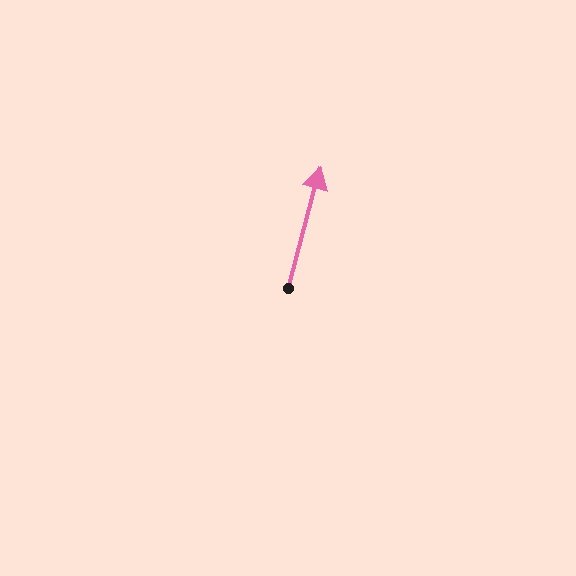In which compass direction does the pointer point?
North.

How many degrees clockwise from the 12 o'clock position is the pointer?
Approximately 15 degrees.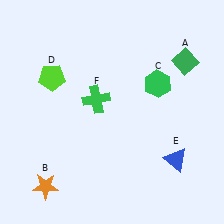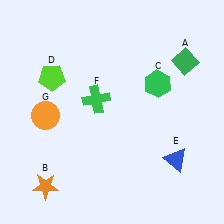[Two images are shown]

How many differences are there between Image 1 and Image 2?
There is 1 difference between the two images.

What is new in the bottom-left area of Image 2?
An orange circle (G) was added in the bottom-left area of Image 2.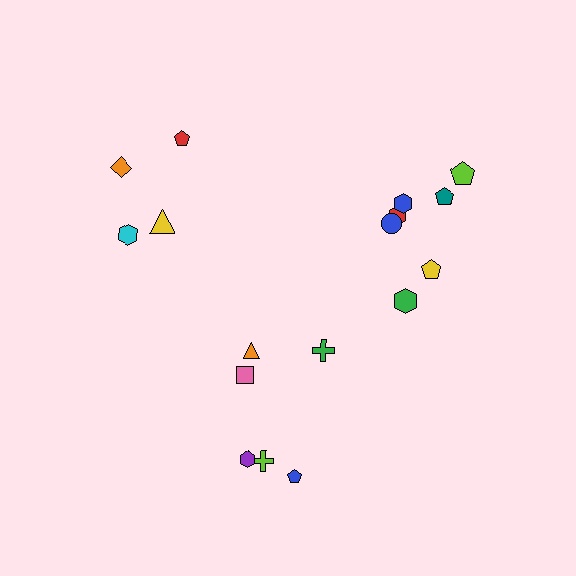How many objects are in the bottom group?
There are 6 objects.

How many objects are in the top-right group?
There are 7 objects.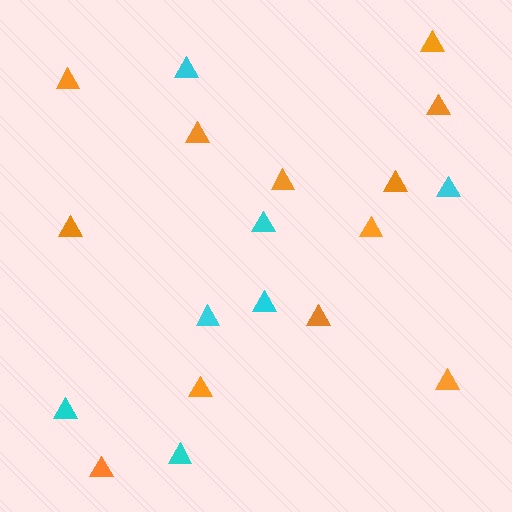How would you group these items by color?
There are 2 groups: one group of orange triangles (12) and one group of cyan triangles (7).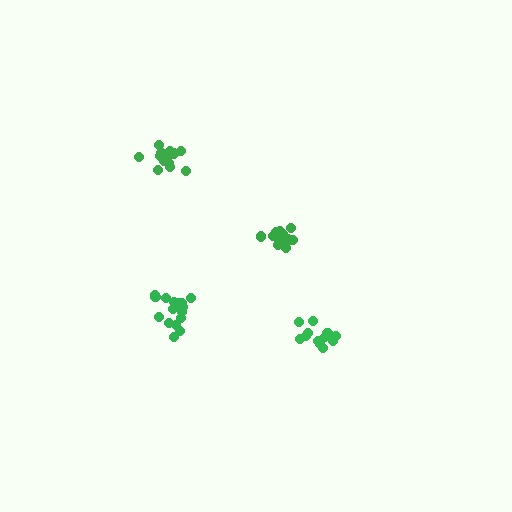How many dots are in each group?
Group 1: 15 dots, Group 2: 17 dots, Group 3: 14 dots, Group 4: 13 dots (59 total).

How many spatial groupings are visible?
There are 4 spatial groupings.